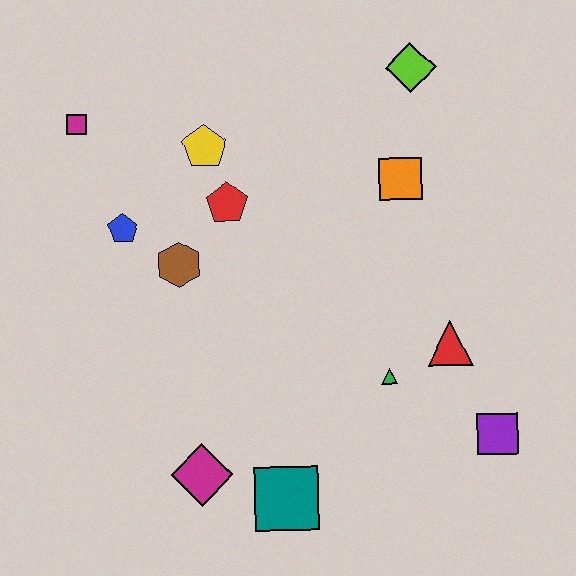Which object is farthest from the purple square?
The magenta square is farthest from the purple square.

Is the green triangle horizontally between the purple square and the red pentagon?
Yes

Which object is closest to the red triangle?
The green triangle is closest to the red triangle.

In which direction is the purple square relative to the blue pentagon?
The purple square is to the right of the blue pentagon.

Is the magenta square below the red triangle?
No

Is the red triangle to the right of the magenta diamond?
Yes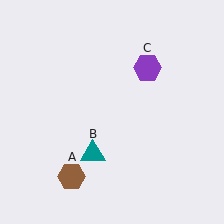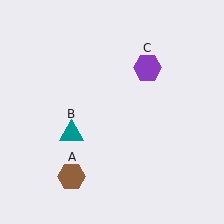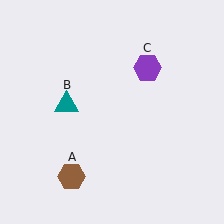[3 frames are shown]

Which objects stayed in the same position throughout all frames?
Brown hexagon (object A) and purple hexagon (object C) remained stationary.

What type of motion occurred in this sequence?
The teal triangle (object B) rotated clockwise around the center of the scene.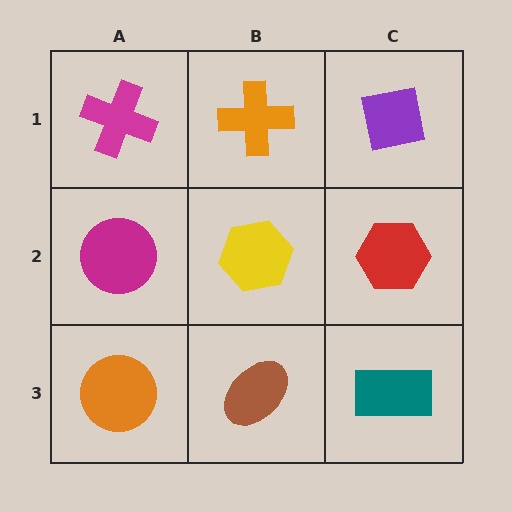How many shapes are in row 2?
3 shapes.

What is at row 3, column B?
A brown ellipse.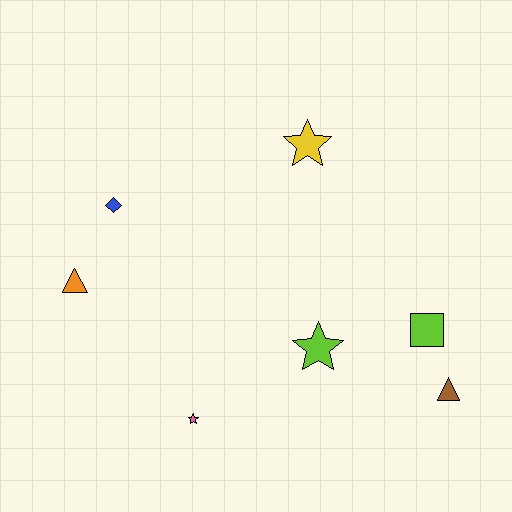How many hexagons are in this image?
There are no hexagons.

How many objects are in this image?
There are 7 objects.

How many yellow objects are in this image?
There is 1 yellow object.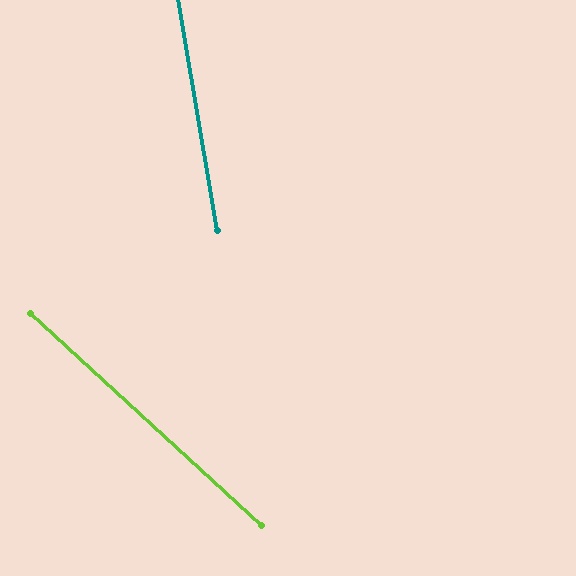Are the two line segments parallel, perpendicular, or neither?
Neither parallel nor perpendicular — they differ by about 38°.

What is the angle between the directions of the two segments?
Approximately 38 degrees.